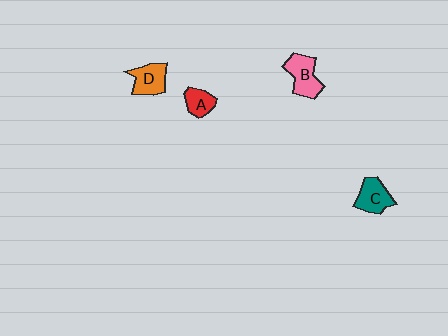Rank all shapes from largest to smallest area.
From largest to smallest: B (pink), D (orange), C (teal), A (red).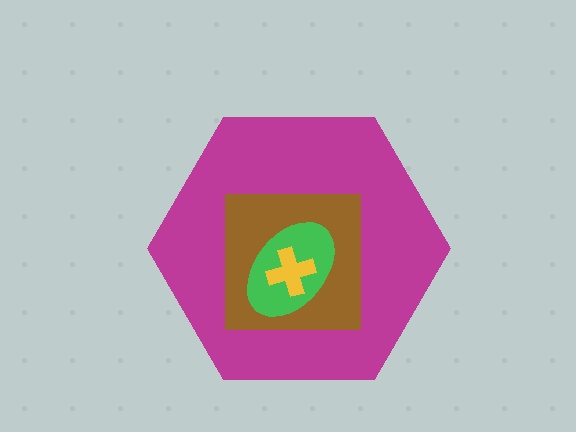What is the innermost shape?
The yellow cross.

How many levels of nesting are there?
4.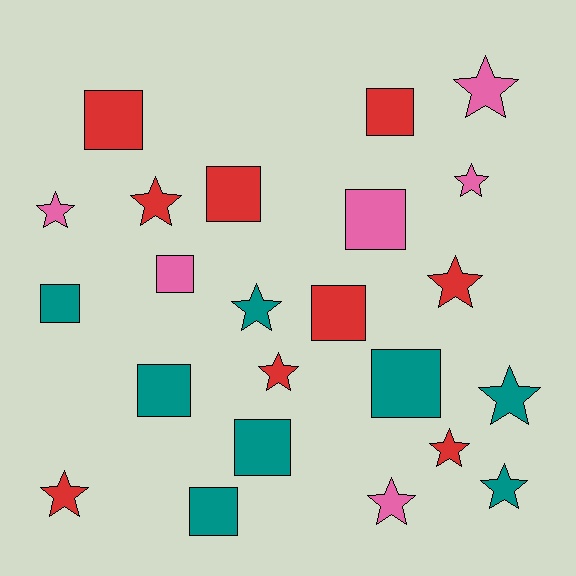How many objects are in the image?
There are 23 objects.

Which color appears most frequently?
Red, with 9 objects.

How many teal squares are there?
There are 5 teal squares.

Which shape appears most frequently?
Star, with 12 objects.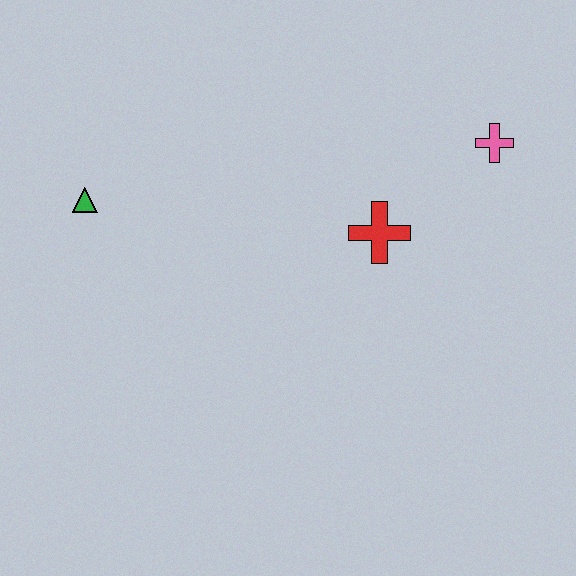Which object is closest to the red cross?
The pink cross is closest to the red cross.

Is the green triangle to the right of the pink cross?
No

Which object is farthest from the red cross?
The green triangle is farthest from the red cross.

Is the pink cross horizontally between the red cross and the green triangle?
No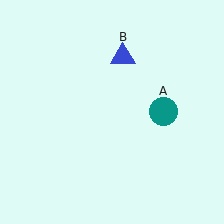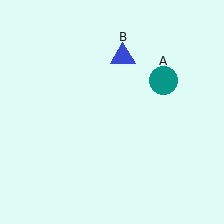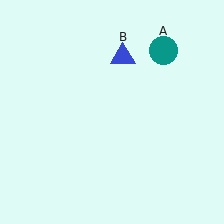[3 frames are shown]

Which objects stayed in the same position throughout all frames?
Blue triangle (object B) remained stationary.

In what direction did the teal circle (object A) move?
The teal circle (object A) moved up.